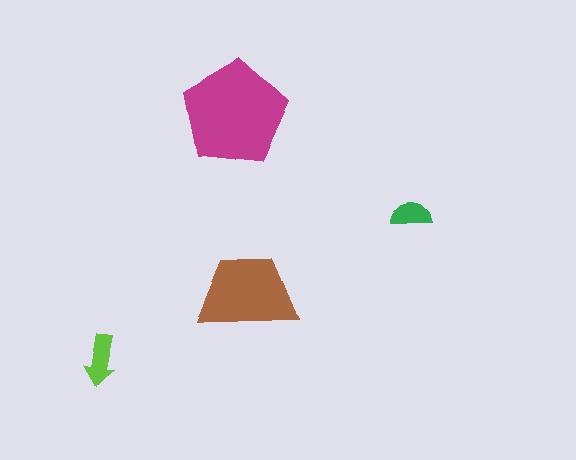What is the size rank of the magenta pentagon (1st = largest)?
1st.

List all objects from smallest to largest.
The green semicircle, the lime arrow, the brown trapezoid, the magenta pentagon.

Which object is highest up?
The magenta pentagon is topmost.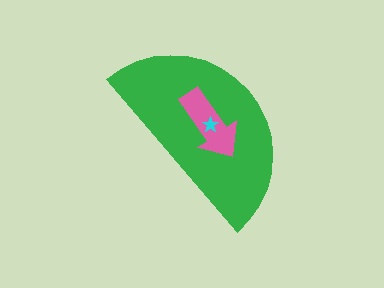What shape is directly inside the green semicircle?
The pink arrow.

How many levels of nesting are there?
3.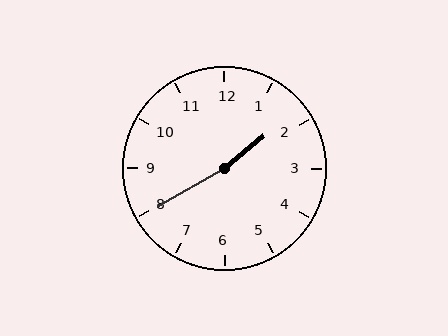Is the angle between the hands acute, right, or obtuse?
It is obtuse.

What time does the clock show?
1:40.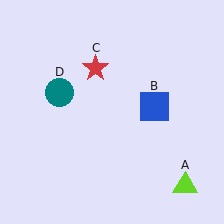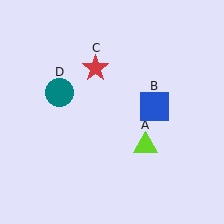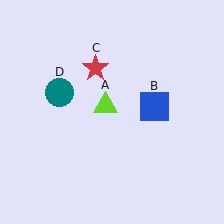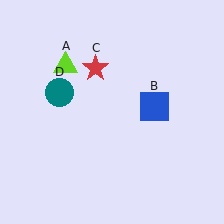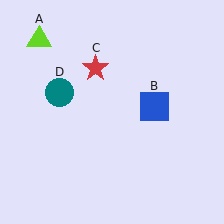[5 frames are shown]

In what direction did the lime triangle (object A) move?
The lime triangle (object A) moved up and to the left.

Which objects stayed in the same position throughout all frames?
Blue square (object B) and red star (object C) and teal circle (object D) remained stationary.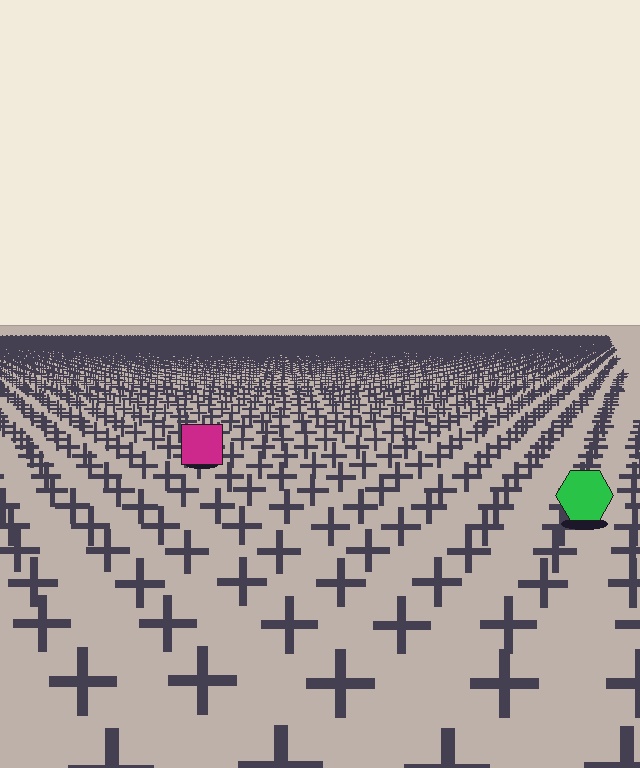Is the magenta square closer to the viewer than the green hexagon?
No. The green hexagon is closer — you can tell from the texture gradient: the ground texture is coarser near it.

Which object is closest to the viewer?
The green hexagon is closest. The texture marks near it are larger and more spread out.